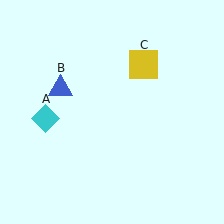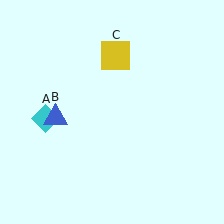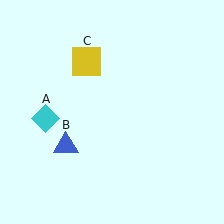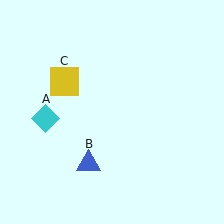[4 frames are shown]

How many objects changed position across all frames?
2 objects changed position: blue triangle (object B), yellow square (object C).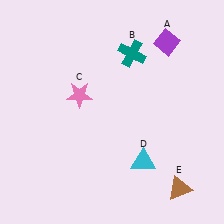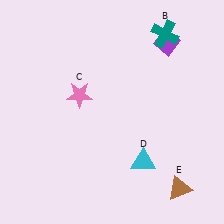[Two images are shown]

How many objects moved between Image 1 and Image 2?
1 object moved between the two images.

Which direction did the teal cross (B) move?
The teal cross (B) moved right.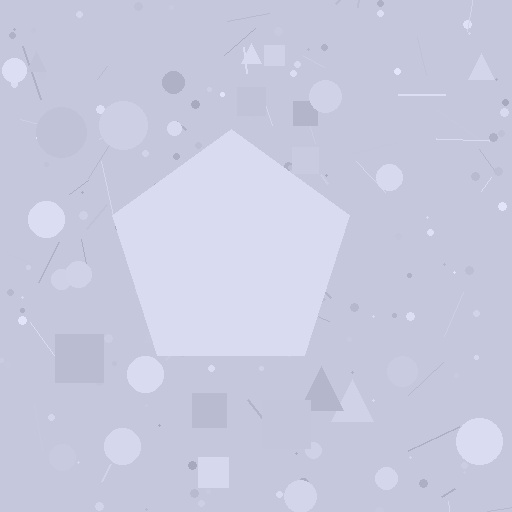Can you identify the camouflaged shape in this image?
The camouflaged shape is a pentagon.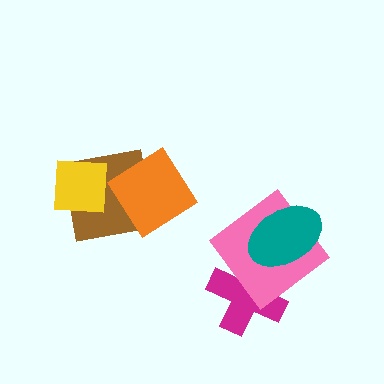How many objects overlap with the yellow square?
2 objects overlap with the yellow square.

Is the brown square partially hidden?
Yes, it is partially covered by another shape.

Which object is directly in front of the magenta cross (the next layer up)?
The pink diamond is directly in front of the magenta cross.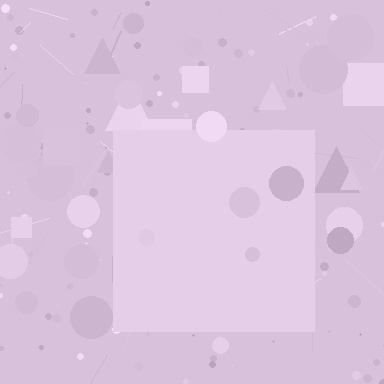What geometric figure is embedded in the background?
A square is embedded in the background.